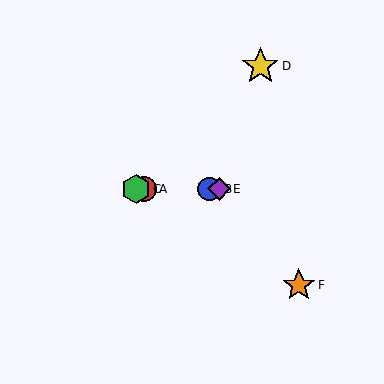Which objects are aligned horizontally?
Objects A, B, C, E are aligned horizontally.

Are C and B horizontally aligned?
Yes, both are at y≈189.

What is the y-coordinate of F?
Object F is at y≈285.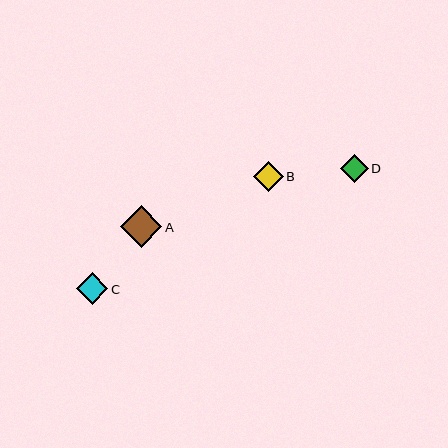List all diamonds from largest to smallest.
From largest to smallest: A, C, B, D.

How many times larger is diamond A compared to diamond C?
Diamond A is approximately 1.3 times the size of diamond C.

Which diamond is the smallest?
Diamond D is the smallest with a size of approximately 27 pixels.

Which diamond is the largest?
Diamond A is the largest with a size of approximately 41 pixels.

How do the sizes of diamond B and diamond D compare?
Diamond B and diamond D are approximately the same size.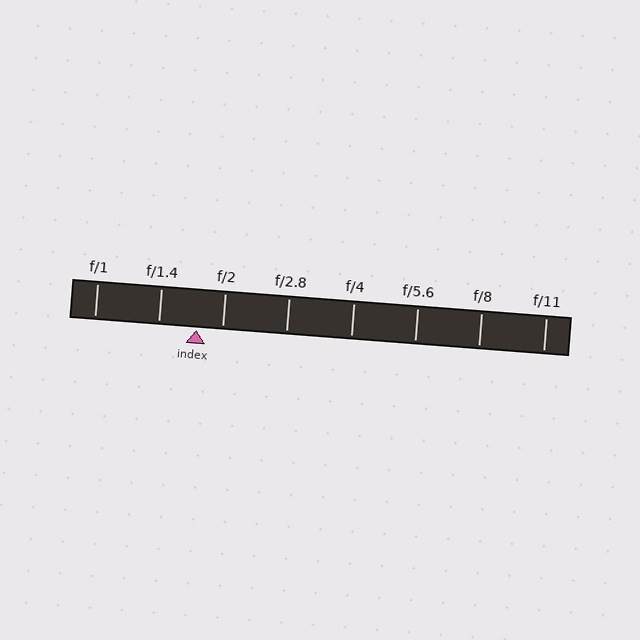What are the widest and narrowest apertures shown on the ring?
The widest aperture shown is f/1 and the narrowest is f/11.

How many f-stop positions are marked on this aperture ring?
There are 8 f-stop positions marked.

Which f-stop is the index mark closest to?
The index mark is closest to f/2.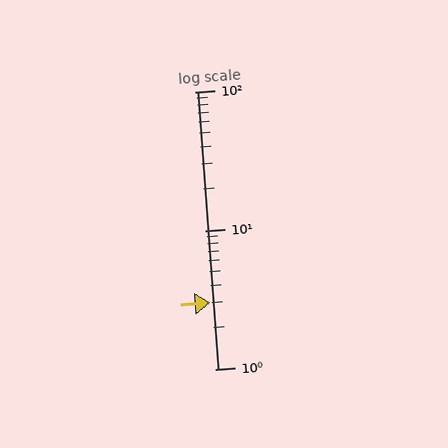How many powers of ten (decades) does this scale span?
The scale spans 2 decades, from 1 to 100.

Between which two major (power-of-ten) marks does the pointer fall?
The pointer is between 1 and 10.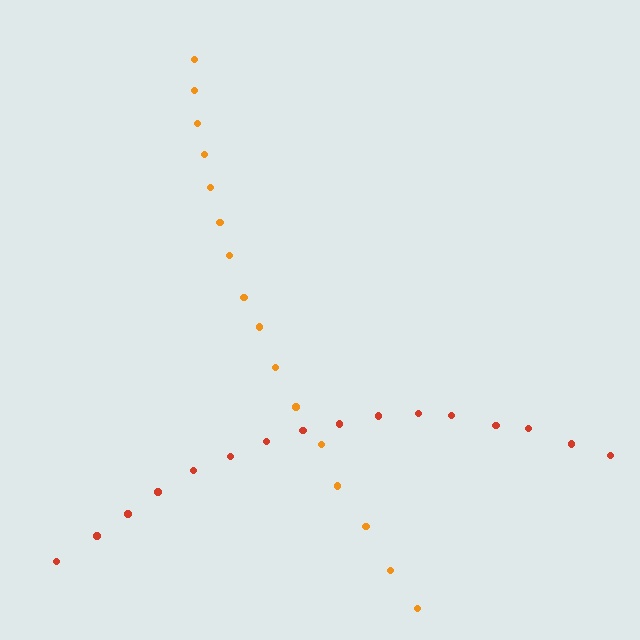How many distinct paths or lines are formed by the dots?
There are 2 distinct paths.